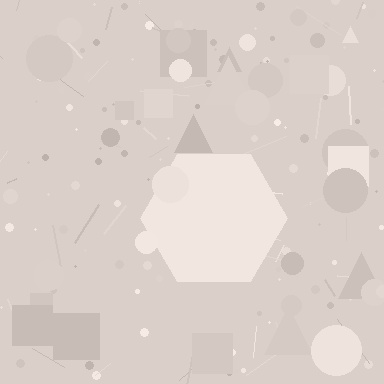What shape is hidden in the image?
A hexagon is hidden in the image.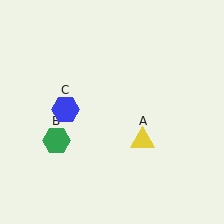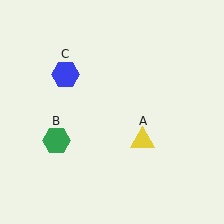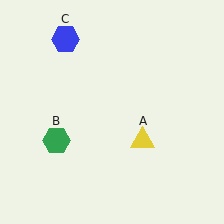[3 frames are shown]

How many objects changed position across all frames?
1 object changed position: blue hexagon (object C).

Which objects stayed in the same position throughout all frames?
Yellow triangle (object A) and green hexagon (object B) remained stationary.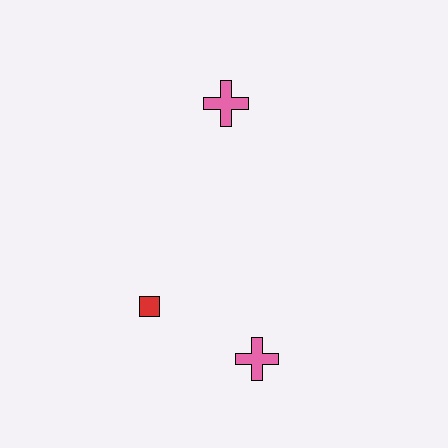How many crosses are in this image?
There are 2 crosses.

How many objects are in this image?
There are 3 objects.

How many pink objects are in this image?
There are 2 pink objects.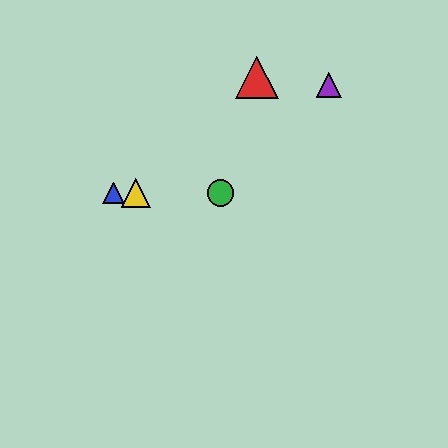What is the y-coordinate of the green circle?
The green circle is at y≈193.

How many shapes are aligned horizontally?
3 shapes (the blue triangle, the green circle, the yellow triangle) are aligned horizontally.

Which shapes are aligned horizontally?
The blue triangle, the green circle, the yellow triangle are aligned horizontally.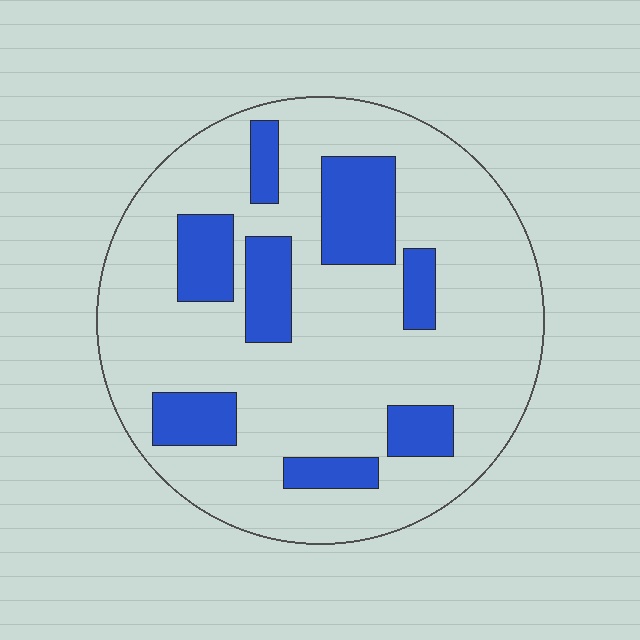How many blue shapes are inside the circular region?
8.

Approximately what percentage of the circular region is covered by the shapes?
Approximately 20%.